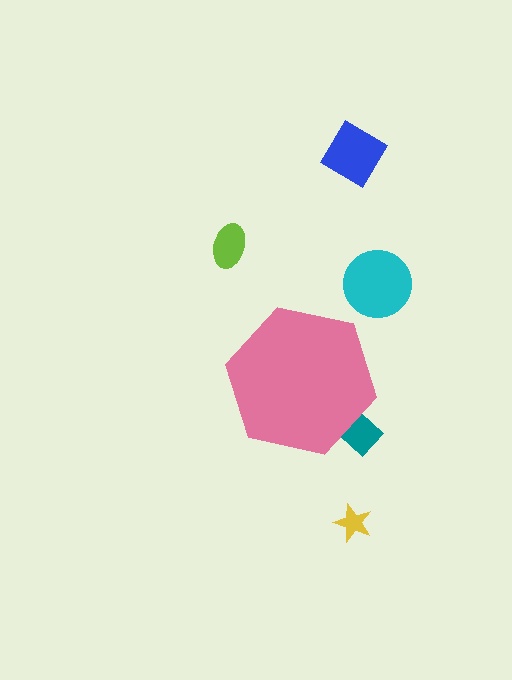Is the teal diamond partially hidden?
Yes, the teal diamond is partially hidden behind the pink hexagon.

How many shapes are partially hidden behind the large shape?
1 shape is partially hidden.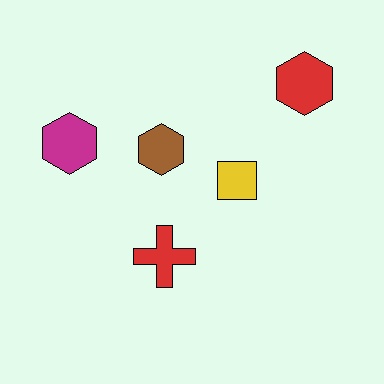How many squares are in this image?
There is 1 square.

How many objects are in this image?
There are 5 objects.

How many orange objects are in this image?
There are no orange objects.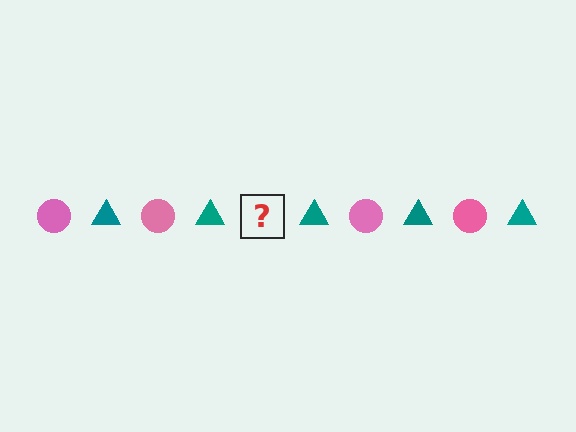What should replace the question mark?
The question mark should be replaced with a pink circle.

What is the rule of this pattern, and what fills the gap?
The rule is that the pattern alternates between pink circle and teal triangle. The gap should be filled with a pink circle.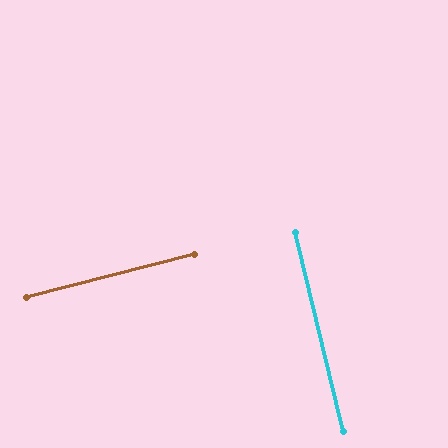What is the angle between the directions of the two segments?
Approximately 89 degrees.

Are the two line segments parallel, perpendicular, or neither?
Perpendicular — they meet at approximately 89°.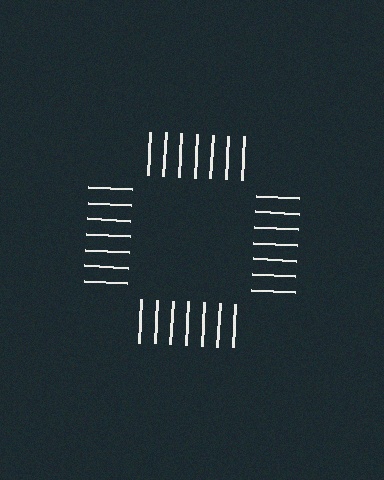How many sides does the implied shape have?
4 sides — the line-ends trace a square.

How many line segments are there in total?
28 — 7 along each of the 4 edges.